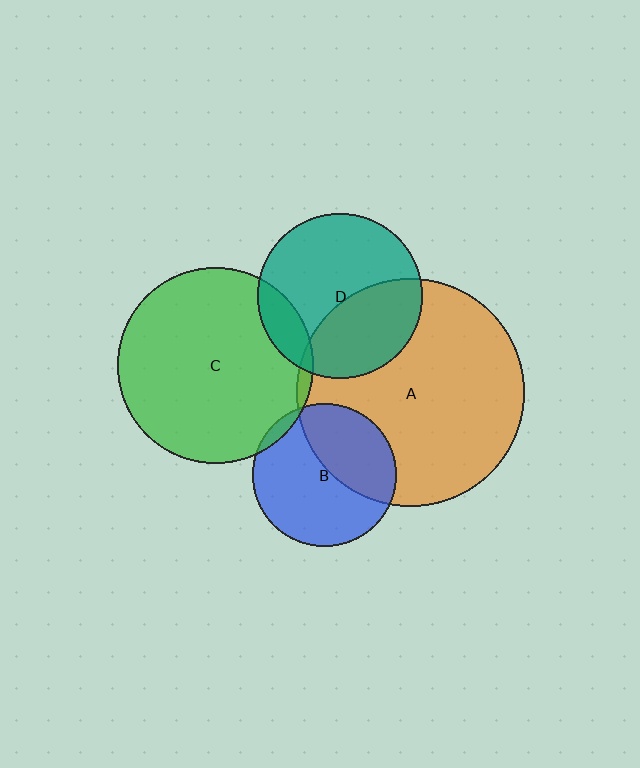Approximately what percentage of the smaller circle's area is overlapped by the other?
Approximately 15%.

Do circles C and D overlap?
Yes.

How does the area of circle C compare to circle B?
Approximately 1.9 times.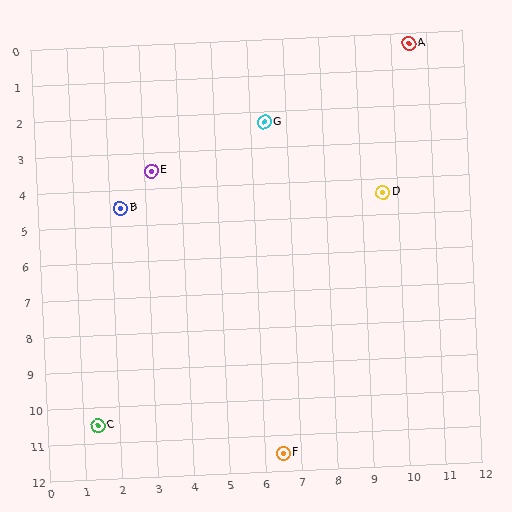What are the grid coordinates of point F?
Point F is at approximately (6.5, 11.5).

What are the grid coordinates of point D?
Point D is at approximately (9.6, 4.4).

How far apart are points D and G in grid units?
Points D and G are about 3.8 grid units apart.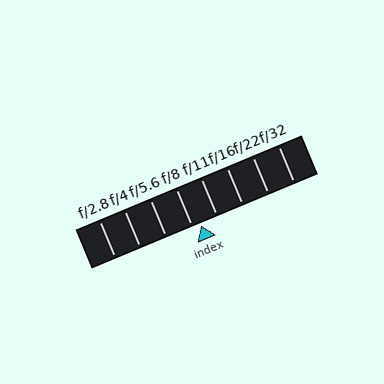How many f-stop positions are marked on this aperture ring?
There are 8 f-stop positions marked.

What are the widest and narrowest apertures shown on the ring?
The widest aperture shown is f/2.8 and the narrowest is f/32.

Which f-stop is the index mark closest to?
The index mark is closest to f/8.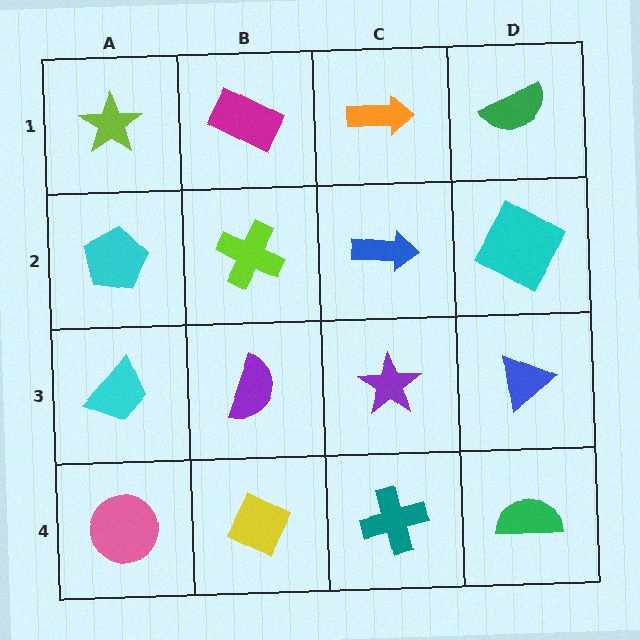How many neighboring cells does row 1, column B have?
3.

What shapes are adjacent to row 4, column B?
A purple semicircle (row 3, column B), a pink circle (row 4, column A), a teal cross (row 4, column C).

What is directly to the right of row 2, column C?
A cyan square.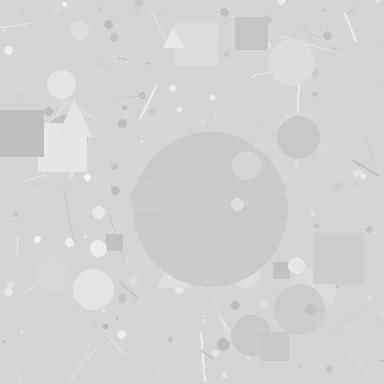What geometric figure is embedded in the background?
A circle is embedded in the background.